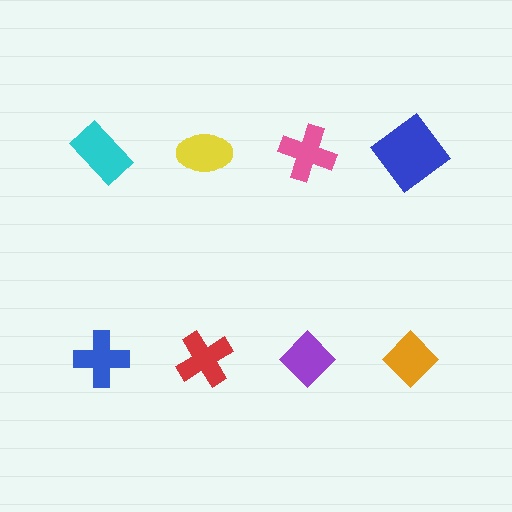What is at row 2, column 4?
An orange diamond.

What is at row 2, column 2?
A red cross.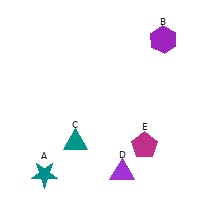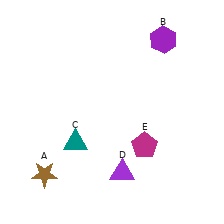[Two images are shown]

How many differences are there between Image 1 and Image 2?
There is 1 difference between the two images.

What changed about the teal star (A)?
In Image 1, A is teal. In Image 2, it changed to brown.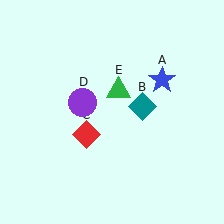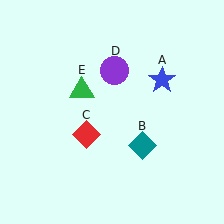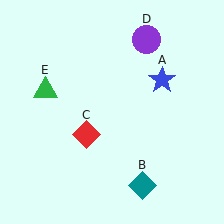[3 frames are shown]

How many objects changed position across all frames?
3 objects changed position: teal diamond (object B), purple circle (object D), green triangle (object E).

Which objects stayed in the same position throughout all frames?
Blue star (object A) and red diamond (object C) remained stationary.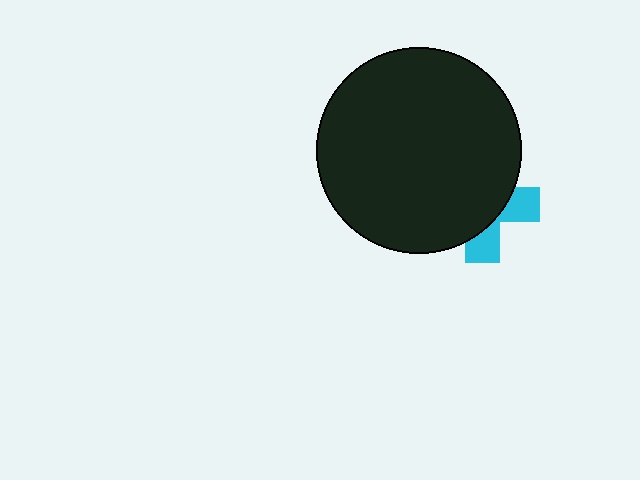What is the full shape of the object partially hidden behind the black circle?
The partially hidden object is a cyan cross.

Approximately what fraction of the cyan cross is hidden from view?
Roughly 67% of the cyan cross is hidden behind the black circle.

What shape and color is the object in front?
The object in front is a black circle.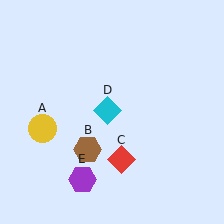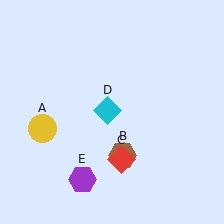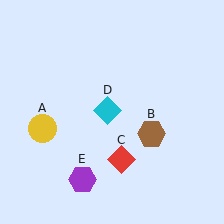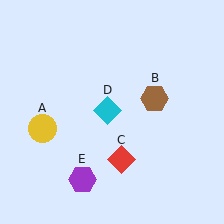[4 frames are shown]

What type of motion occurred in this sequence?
The brown hexagon (object B) rotated counterclockwise around the center of the scene.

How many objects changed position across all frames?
1 object changed position: brown hexagon (object B).